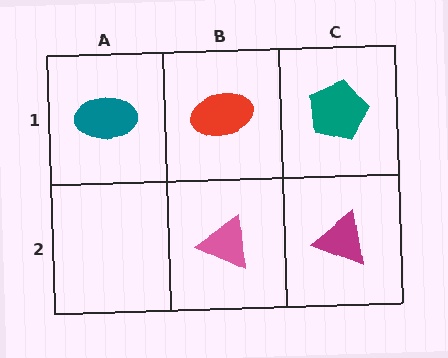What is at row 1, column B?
A red ellipse.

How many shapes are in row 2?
2 shapes.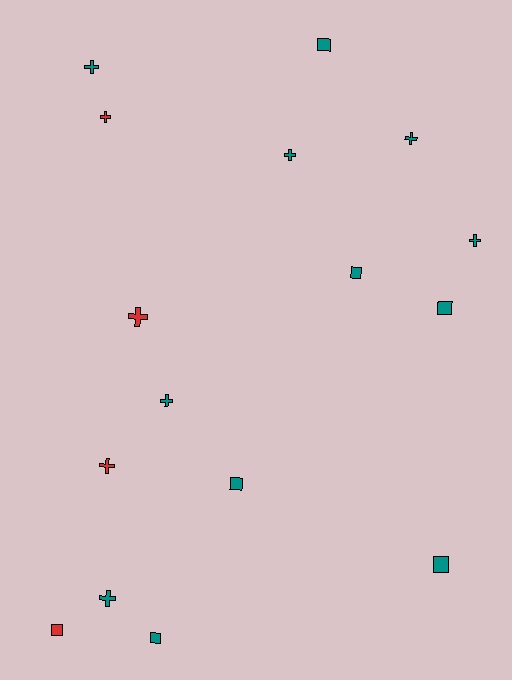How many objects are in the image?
There are 16 objects.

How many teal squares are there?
There are 6 teal squares.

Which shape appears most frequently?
Cross, with 9 objects.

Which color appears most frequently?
Teal, with 12 objects.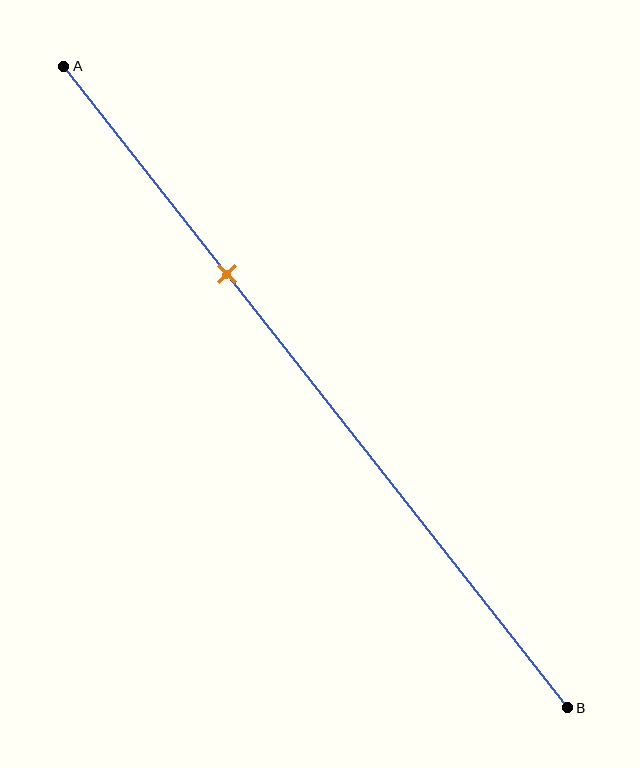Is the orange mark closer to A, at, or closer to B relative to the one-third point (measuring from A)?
The orange mark is approximately at the one-third point of segment AB.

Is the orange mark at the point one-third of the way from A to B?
Yes, the mark is approximately at the one-third point.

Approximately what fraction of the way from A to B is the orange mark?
The orange mark is approximately 30% of the way from A to B.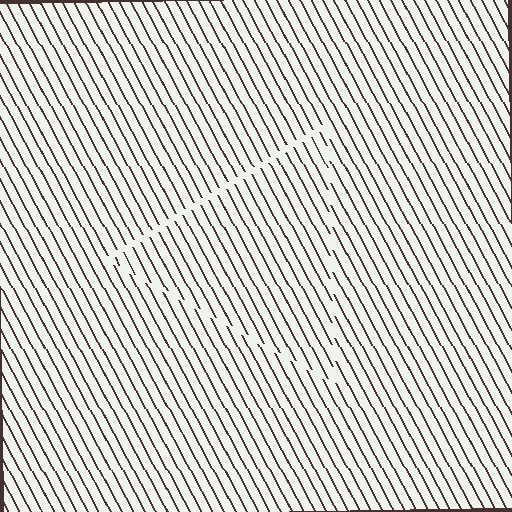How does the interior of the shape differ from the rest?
The interior of the shape contains the same grating, shifted by half a period — the contour is defined by the phase discontinuity where line-ends from the inner and outer gratings abut.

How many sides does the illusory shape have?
3 sides — the line-ends trace a triangle.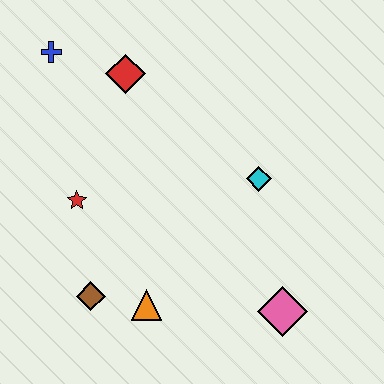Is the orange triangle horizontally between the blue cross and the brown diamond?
No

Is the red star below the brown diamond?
No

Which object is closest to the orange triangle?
The brown diamond is closest to the orange triangle.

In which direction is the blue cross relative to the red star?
The blue cross is above the red star.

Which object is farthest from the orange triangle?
The blue cross is farthest from the orange triangle.